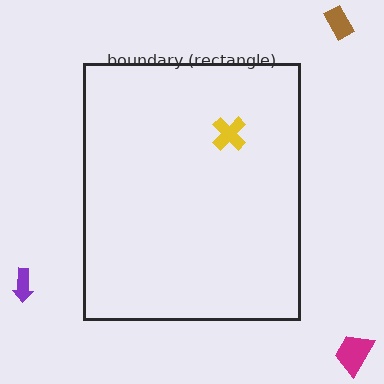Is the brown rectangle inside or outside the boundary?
Outside.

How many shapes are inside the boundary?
1 inside, 3 outside.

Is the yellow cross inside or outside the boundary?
Inside.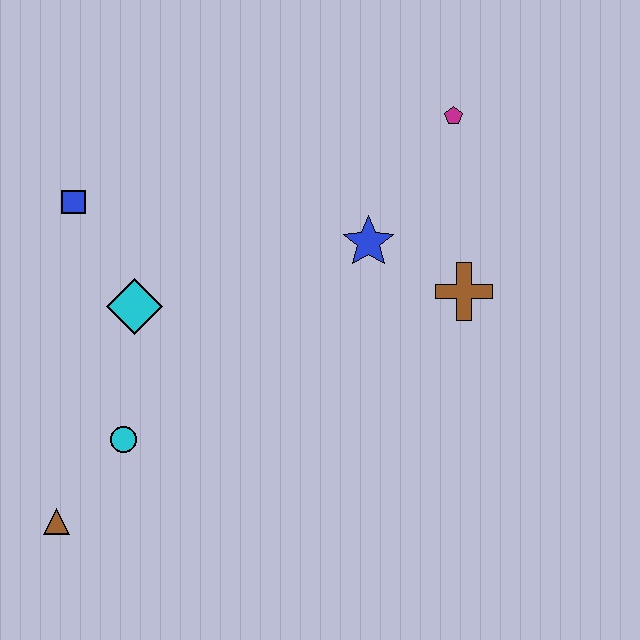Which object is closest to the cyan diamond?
The blue square is closest to the cyan diamond.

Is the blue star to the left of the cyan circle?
No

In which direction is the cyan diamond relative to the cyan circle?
The cyan diamond is above the cyan circle.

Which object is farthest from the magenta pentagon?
The brown triangle is farthest from the magenta pentagon.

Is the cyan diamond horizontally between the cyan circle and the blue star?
Yes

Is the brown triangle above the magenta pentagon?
No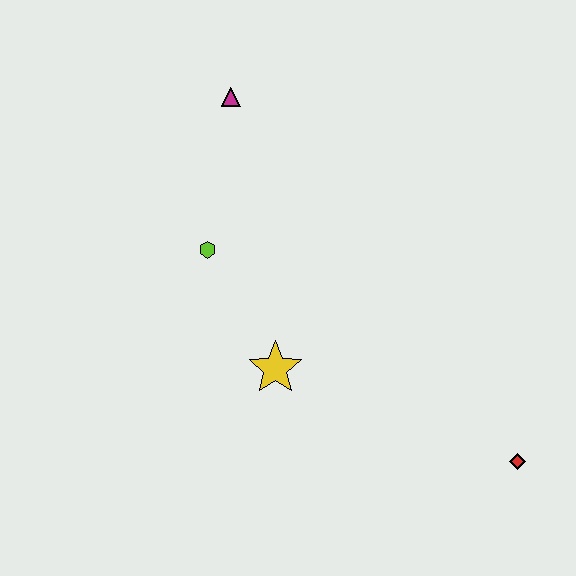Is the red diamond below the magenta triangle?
Yes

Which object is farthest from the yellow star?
The magenta triangle is farthest from the yellow star.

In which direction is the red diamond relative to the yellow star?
The red diamond is to the right of the yellow star.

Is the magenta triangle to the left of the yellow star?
Yes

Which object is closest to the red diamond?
The yellow star is closest to the red diamond.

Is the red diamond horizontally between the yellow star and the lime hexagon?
No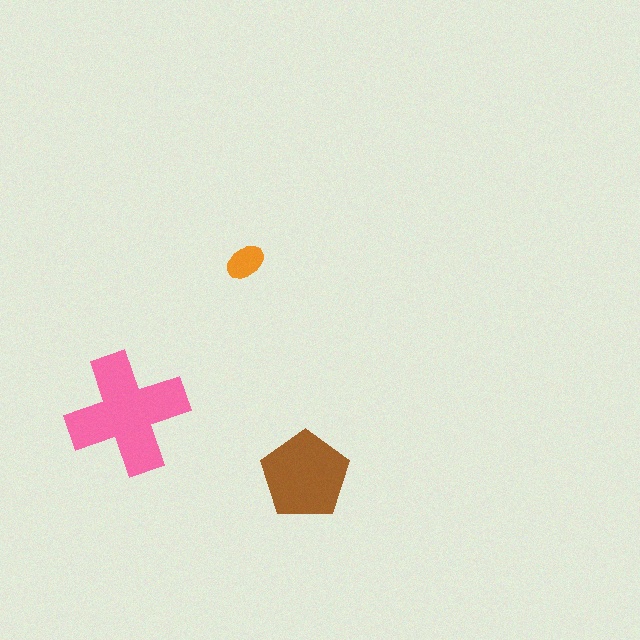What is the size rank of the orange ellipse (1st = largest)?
3rd.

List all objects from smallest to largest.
The orange ellipse, the brown pentagon, the pink cross.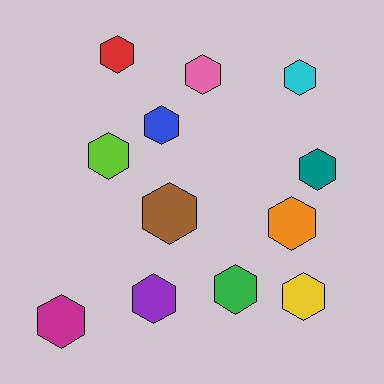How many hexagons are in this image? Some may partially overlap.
There are 12 hexagons.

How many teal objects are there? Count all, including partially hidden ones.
There is 1 teal object.